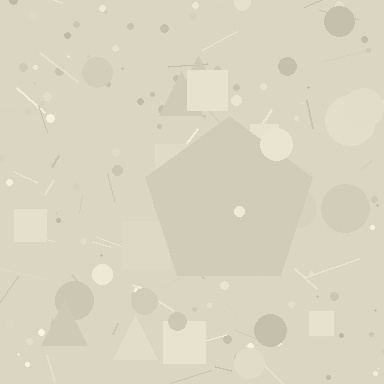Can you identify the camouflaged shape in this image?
The camouflaged shape is a pentagon.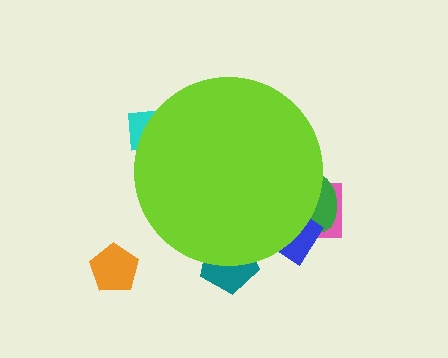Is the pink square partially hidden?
Yes, the pink square is partially hidden behind the lime circle.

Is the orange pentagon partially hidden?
No, the orange pentagon is fully visible.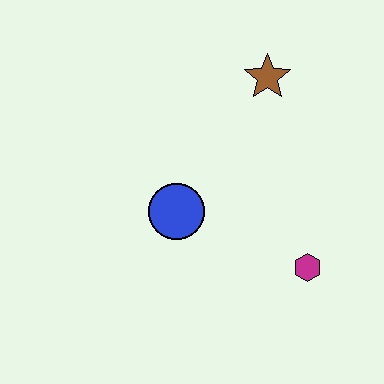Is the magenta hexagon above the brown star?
No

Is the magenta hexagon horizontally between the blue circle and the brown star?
No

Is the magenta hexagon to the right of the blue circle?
Yes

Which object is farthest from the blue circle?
The brown star is farthest from the blue circle.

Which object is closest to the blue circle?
The magenta hexagon is closest to the blue circle.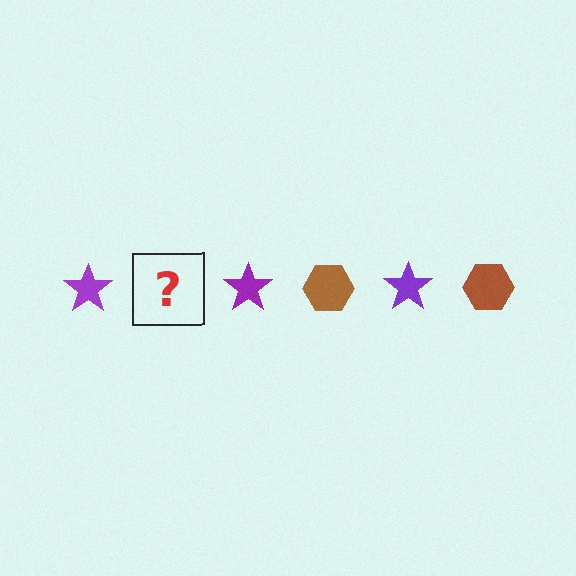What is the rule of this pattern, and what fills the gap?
The rule is that the pattern alternates between purple star and brown hexagon. The gap should be filled with a brown hexagon.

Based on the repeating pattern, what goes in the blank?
The blank should be a brown hexagon.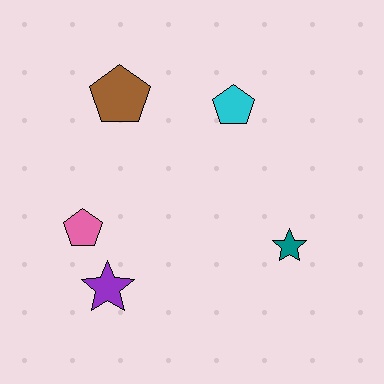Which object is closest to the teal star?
The cyan pentagon is closest to the teal star.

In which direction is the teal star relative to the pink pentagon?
The teal star is to the right of the pink pentagon.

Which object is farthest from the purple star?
The cyan pentagon is farthest from the purple star.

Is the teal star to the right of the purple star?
Yes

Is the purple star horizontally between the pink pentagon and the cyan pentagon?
Yes